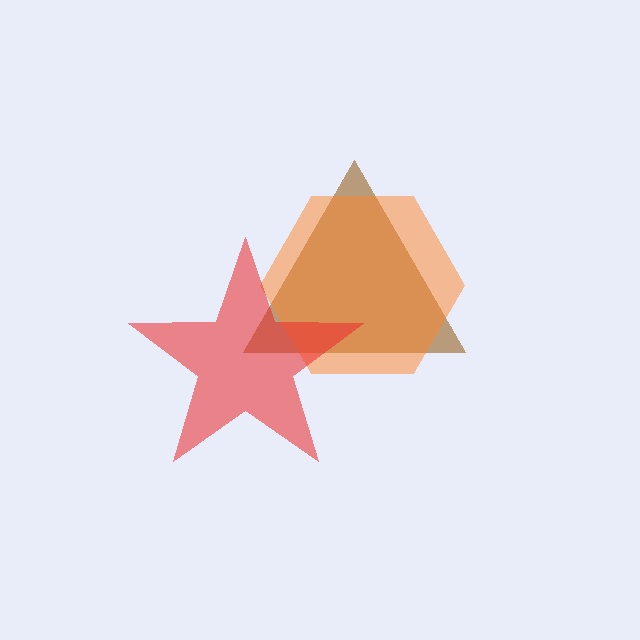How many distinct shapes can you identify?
There are 3 distinct shapes: a brown triangle, an orange hexagon, a red star.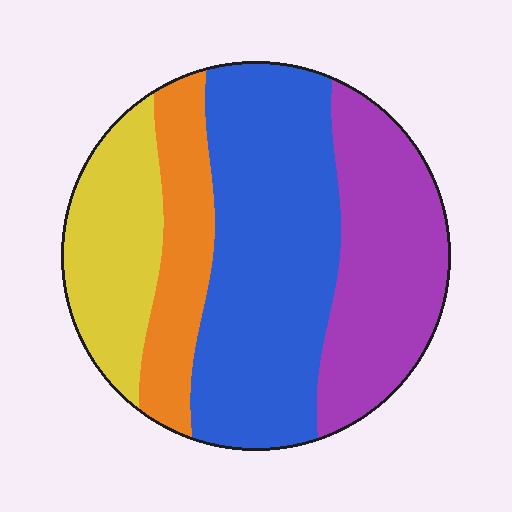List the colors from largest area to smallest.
From largest to smallest: blue, purple, yellow, orange.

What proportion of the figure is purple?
Purple takes up about one quarter (1/4) of the figure.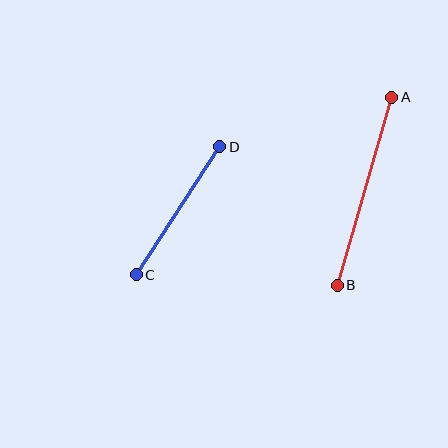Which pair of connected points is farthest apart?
Points A and B are farthest apart.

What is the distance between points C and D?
The distance is approximately 153 pixels.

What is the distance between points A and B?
The distance is approximately 196 pixels.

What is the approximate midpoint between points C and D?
The midpoint is at approximately (178, 211) pixels.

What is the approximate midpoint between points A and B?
The midpoint is at approximately (365, 191) pixels.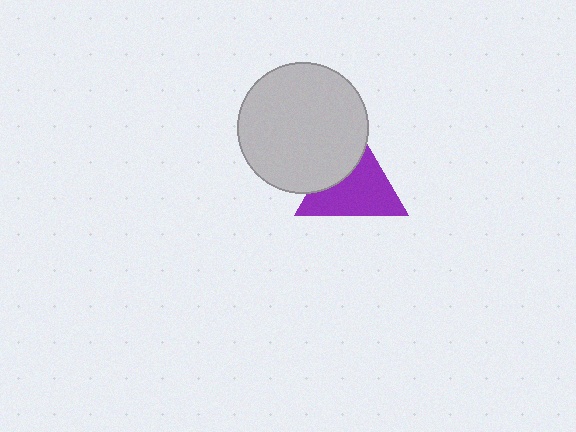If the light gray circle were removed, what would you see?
You would see the complete purple triangle.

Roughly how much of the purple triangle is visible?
Most of it is visible (roughly 67%).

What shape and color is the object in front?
The object in front is a light gray circle.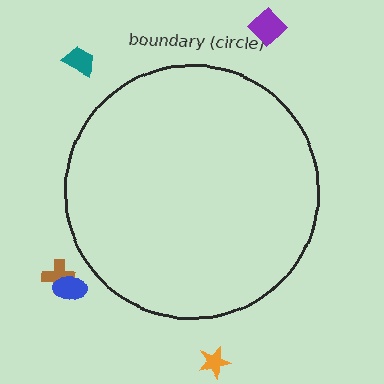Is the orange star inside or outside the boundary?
Outside.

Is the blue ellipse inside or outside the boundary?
Outside.